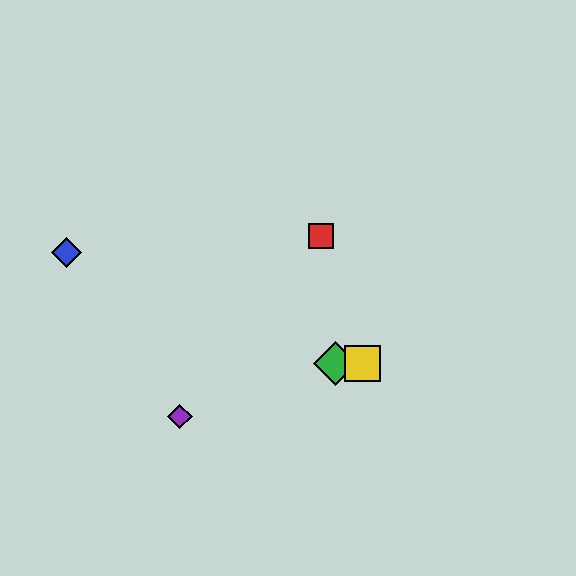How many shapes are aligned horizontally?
2 shapes (the green diamond, the yellow square) are aligned horizontally.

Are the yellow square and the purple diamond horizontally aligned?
No, the yellow square is at y≈363 and the purple diamond is at y≈416.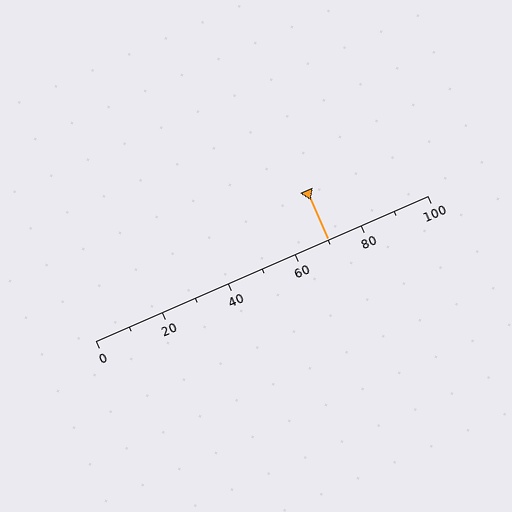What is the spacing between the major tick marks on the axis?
The major ticks are spaced 20 apart.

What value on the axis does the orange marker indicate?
The marker indicates approximately 70.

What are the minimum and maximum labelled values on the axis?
The axis runs from 0 to 100.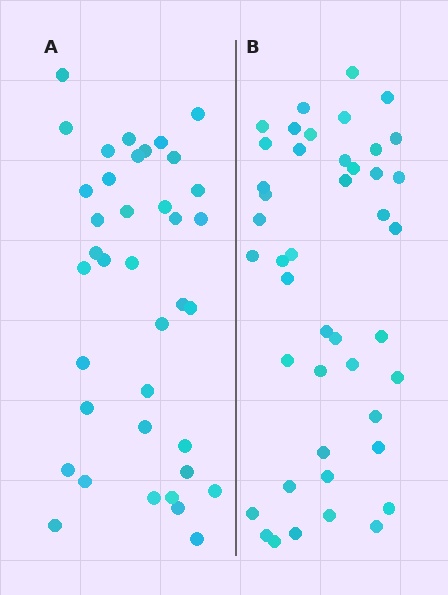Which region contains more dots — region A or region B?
Region B (the right region) has more dots.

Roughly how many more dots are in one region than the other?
Region B has about 6 more dots than region A.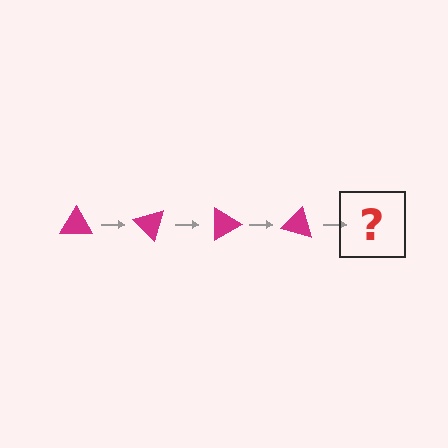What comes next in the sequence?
The next element should be a magenta triangle rotated 180 degrees.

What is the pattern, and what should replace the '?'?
The pattern is that the triangle rotates 45 degrees each step. The '?' should be a magenta triangle rotated 180 degrees.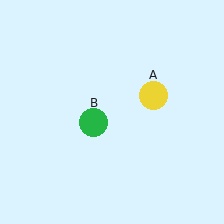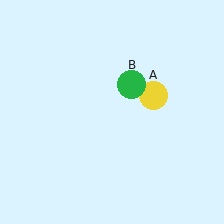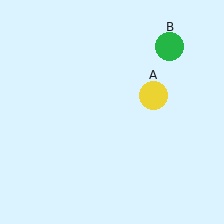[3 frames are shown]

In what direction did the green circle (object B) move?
The green circle (object B) moved up and to the right.